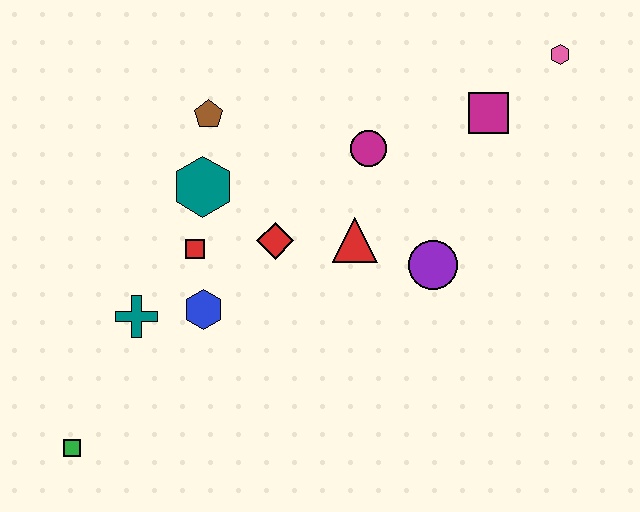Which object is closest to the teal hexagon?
The red square is closest to the teal hexagon.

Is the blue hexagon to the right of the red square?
Yes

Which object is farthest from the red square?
The pink hexagon is farthest from the red square.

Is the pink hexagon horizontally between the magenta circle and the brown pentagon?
No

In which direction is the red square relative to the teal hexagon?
The red square is below the teal hexagon.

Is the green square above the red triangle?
No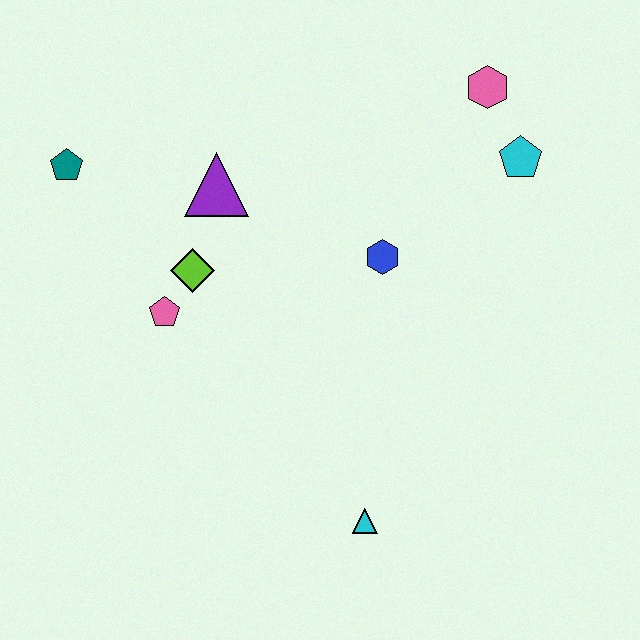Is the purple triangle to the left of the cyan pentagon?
Yes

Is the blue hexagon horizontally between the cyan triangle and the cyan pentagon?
Yes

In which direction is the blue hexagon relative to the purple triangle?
The blue hexagon is to the right of the purple triangle.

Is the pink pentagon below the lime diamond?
Yes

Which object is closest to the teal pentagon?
The purple triangle is closest to the teal pentagon.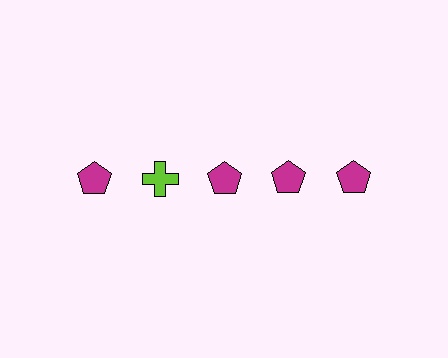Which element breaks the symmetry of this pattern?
The lime cross in the top row, second from left column breaks the symmetry. All other shapes are magenta pentagons.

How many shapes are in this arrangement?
There are 5 shapes arranged in a grid pattern.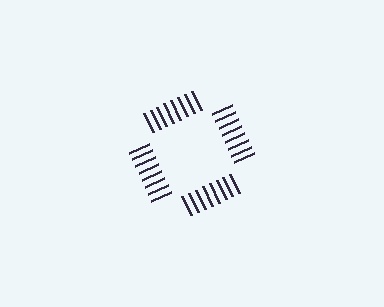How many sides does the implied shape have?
4 sides — the line-ends trace a square.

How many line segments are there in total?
32 — 8 along each of the 4 edges.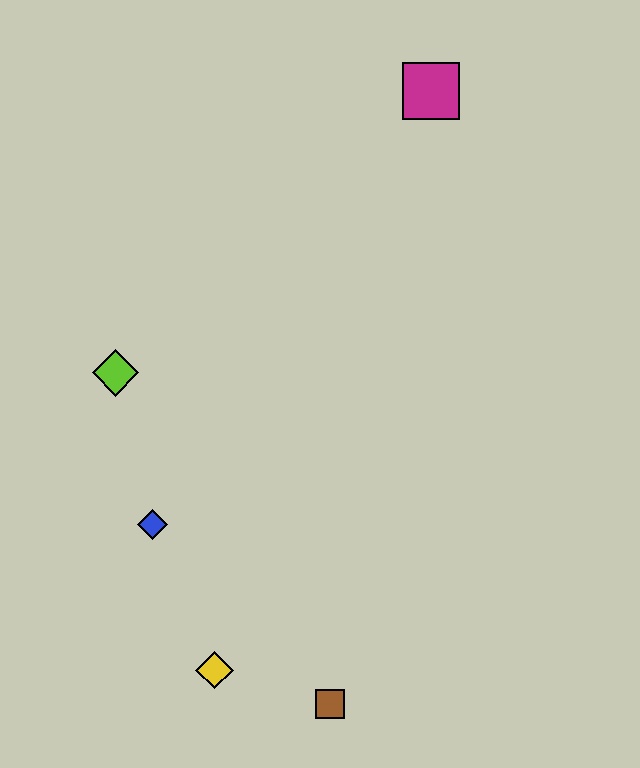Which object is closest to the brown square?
The yellow diamond is closest to the brown square.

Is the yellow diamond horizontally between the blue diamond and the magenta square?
Yes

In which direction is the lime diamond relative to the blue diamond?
The lime diamond is above the blue diamond.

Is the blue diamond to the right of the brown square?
No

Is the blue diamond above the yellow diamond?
Yes